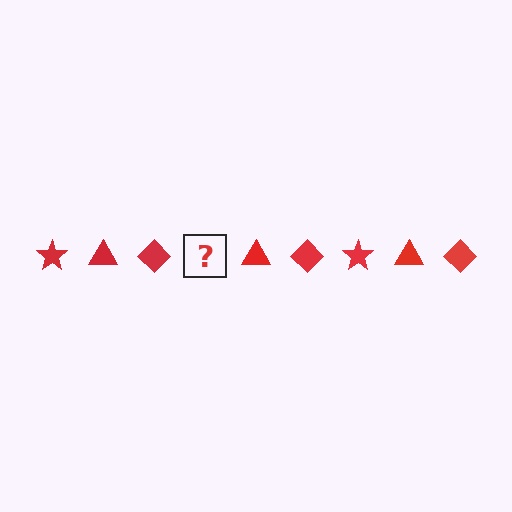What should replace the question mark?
The question mark should be replaced with a red star.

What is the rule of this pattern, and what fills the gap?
The rule is that the pattern cycles through star, triangle, diamond shapes in red. The gap should be filled with a red star.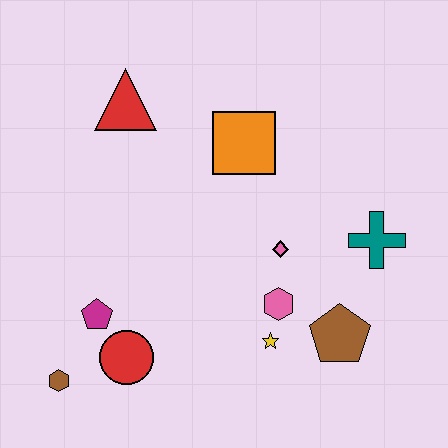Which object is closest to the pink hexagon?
The yellow star is closest to the pink hexagon.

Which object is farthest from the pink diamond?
The brown hexagon is farthest from the pink diamond.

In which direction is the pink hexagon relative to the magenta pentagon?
The pink hexagon is to the right of the magenta pentagon.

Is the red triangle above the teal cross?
Yes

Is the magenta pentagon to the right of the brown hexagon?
Yes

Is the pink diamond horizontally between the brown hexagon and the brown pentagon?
Yes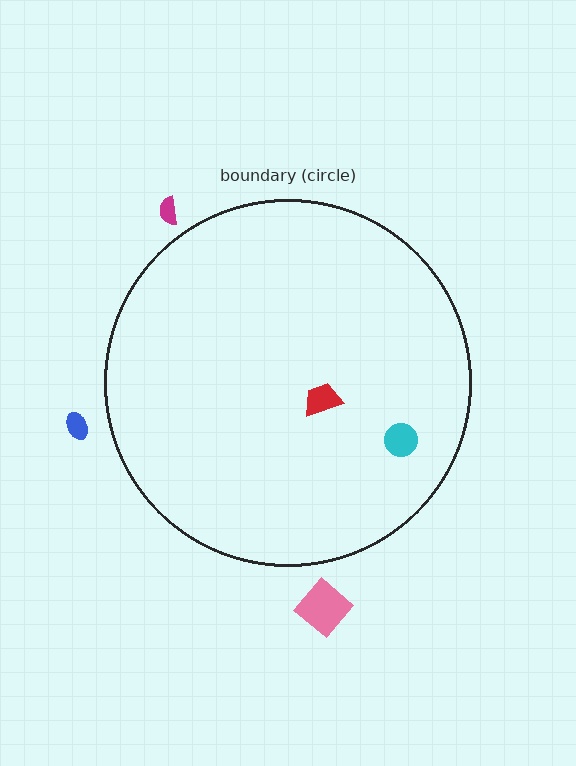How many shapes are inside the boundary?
2 inside, 3 outside.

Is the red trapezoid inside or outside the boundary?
Inside.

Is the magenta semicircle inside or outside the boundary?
Outside.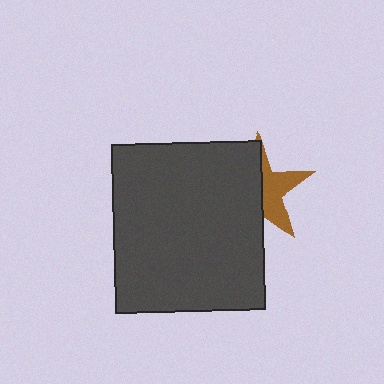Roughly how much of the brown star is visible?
A small part of it is visible (roughly 42%).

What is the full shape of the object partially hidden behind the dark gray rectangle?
The partially hidden object is a brown star.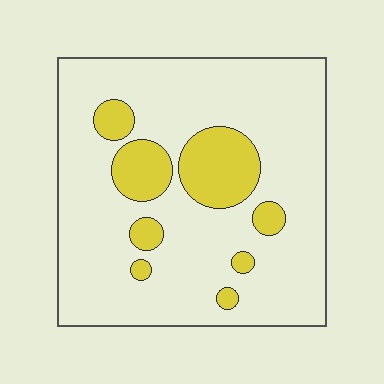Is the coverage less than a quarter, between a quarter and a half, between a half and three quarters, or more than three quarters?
Less than a quarter.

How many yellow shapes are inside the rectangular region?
8.